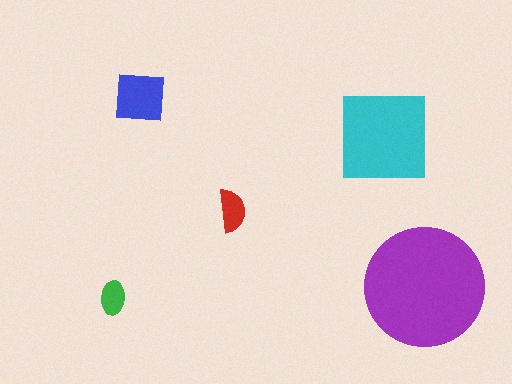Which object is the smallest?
The green ellipse.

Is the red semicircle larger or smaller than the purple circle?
Smaller.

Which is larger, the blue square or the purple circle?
The purple circle.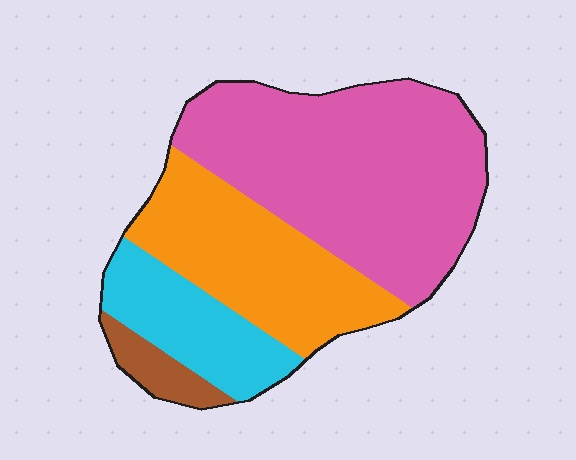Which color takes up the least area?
Brown, at roughly 5%.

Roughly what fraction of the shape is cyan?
Cyan takes up about one sixth (1/6) of the shape.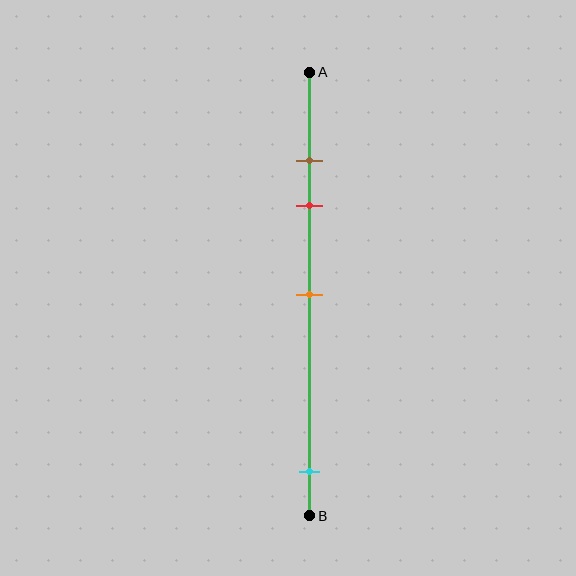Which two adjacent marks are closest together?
The brown and red marks are the closest adjacent pair.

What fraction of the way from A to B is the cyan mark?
The cyan mark is approximately 90% (0.9) of the way from A to B.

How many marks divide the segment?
There are 4 marks dividing the segment.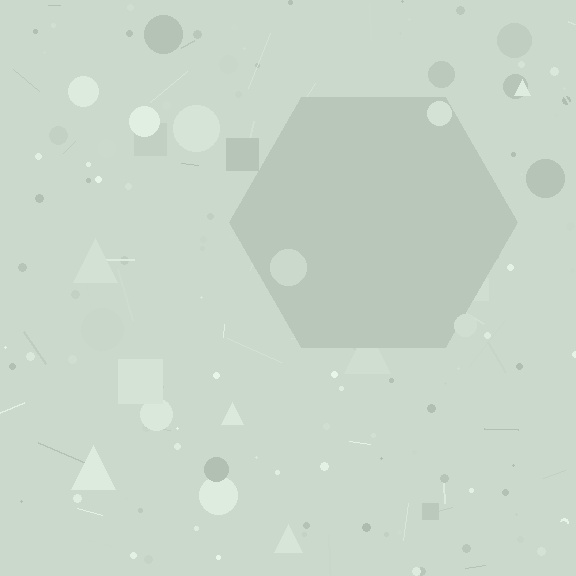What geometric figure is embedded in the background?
A hexagon is embedded in the background.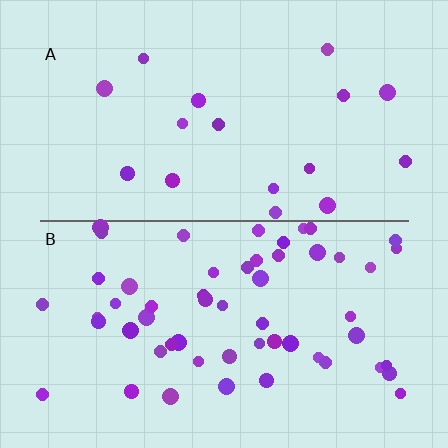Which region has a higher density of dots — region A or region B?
B (the bottom).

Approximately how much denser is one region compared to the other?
Approximately 3.3× — region B over region A.